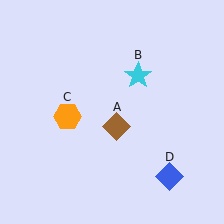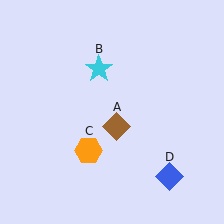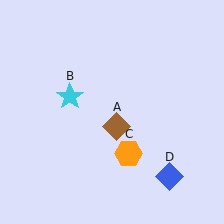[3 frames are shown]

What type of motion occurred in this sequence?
The cyan star (object B), orange hexagon (object C) rotated counterclockwise around the center of the scene.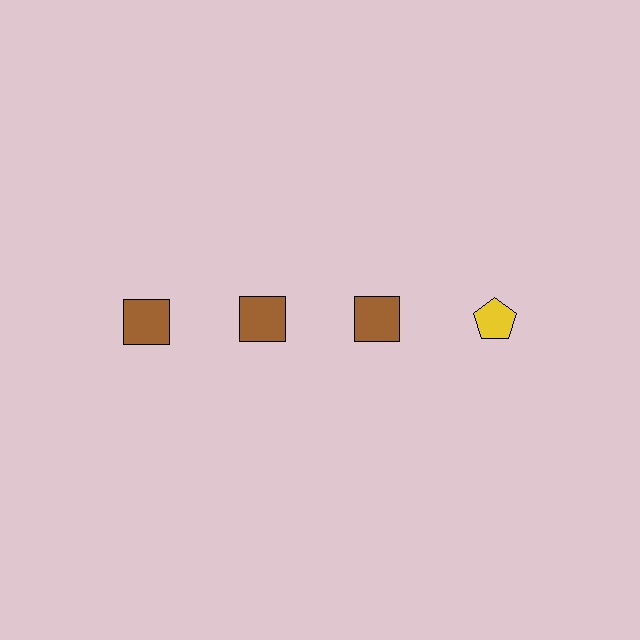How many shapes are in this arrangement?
There are 4 shapes arranged in a grid pattern.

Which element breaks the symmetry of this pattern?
The yellow pentagon in the top row, second from right column breaks the symmetry. All other shapes are brown squares.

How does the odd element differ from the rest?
It differs in both color (yellow instead of brown) and shape (pentagon instead of square).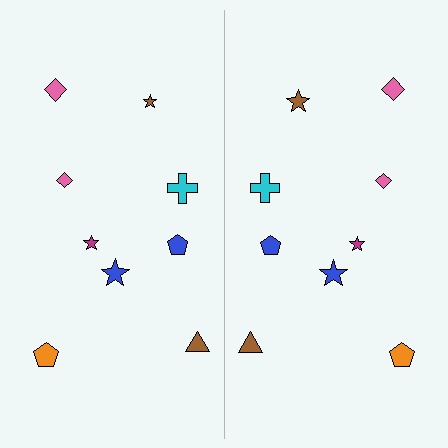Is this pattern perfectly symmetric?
No, the pattern is not perfectly symmetric. The brown star on the right side has a different size than its mirror counterpart.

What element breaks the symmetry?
The brown star on the right side has a different size than its mirror counterpart.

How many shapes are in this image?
There are 18 shapes in this image.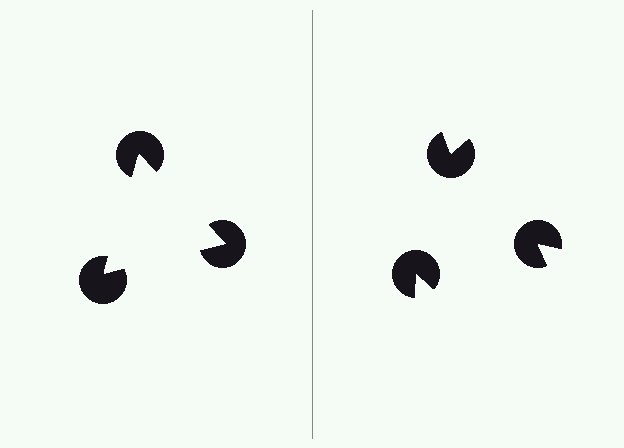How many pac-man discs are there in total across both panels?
6 — 3 on each side.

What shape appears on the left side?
An illusory triangle.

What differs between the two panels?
The pac-man discs are positioned identically on both sides; only the wedge orientations differ. On the left they align to a triangle; on the right they are misaligned.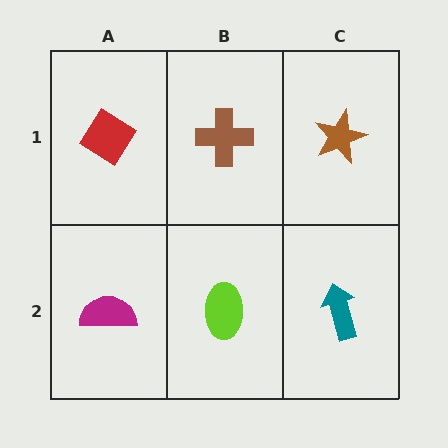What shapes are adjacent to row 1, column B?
A lime ellipse (row 2, column B), a red diamond (row 1, column A), a brown star (row 1, column C).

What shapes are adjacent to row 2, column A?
A red diamond (row 1, column A), a lime ellipse (row 2, column B).